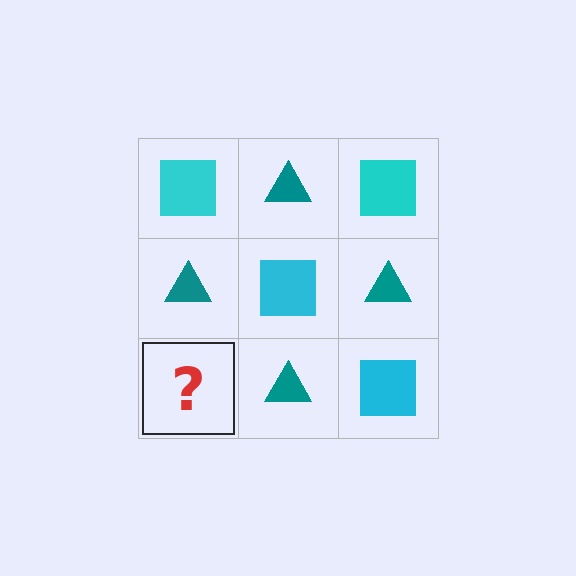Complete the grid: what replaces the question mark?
The question mark should be replaced with a cyan square.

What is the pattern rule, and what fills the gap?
The rule is that it alternates cyan square and teal triangle in a checkerboard pattern. The gap should be filled with a cyan square.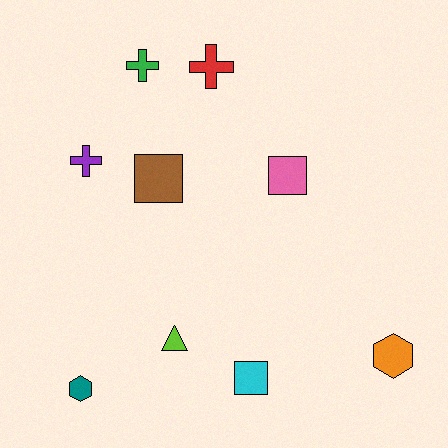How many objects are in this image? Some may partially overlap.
There are 9 objects.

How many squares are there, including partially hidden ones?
There are 3 squares.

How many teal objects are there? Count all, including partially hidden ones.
There is 1 teal object.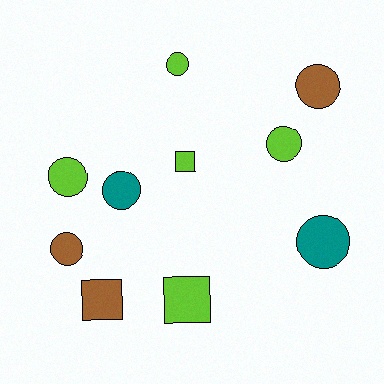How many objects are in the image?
There are 10 objects.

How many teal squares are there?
There are no teal squares.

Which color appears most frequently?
Lime, with 5 objects.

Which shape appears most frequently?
Circle, with 7 objects.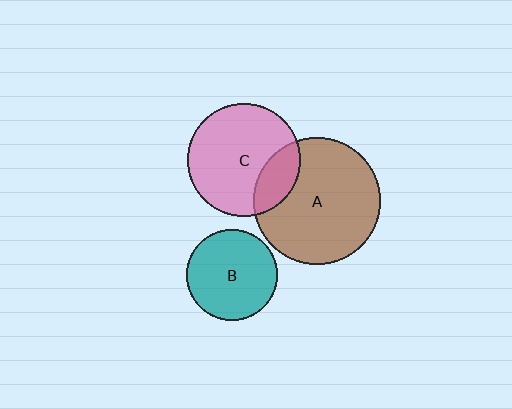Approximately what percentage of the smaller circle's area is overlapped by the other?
Approximately 20%.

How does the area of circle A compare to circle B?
Approximately 1.9 times.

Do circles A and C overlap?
Yes.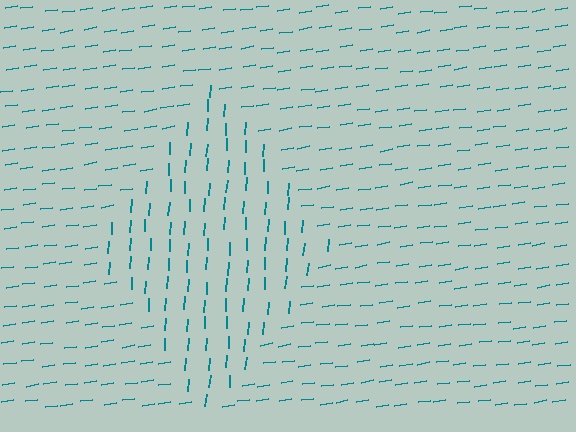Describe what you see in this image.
The image is filled with small teal line segments. A diamond region in the image has lines oriented differently from the surrounding lines, creating a visible texture boundary.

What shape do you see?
I see a diamond.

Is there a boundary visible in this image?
Yes, there is a texture boundary formed by a change in line orientation.